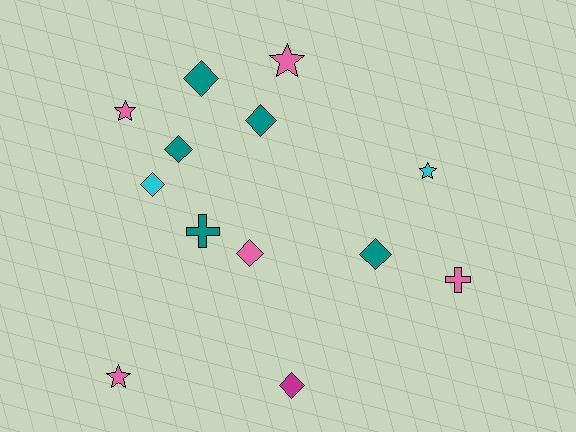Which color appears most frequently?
Teal, with 5 objects.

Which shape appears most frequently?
Diamond, with 7 objects.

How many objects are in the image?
There are 13 objects.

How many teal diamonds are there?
There are 4 teal diamonds.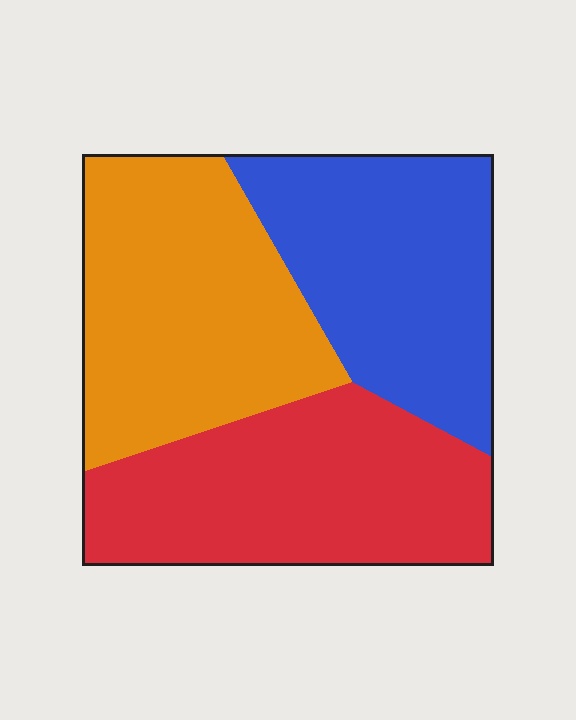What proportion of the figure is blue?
Blue takes up between a sixth and a third of the figure.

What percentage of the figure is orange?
Orange takes up about one third (1/3) of the figure.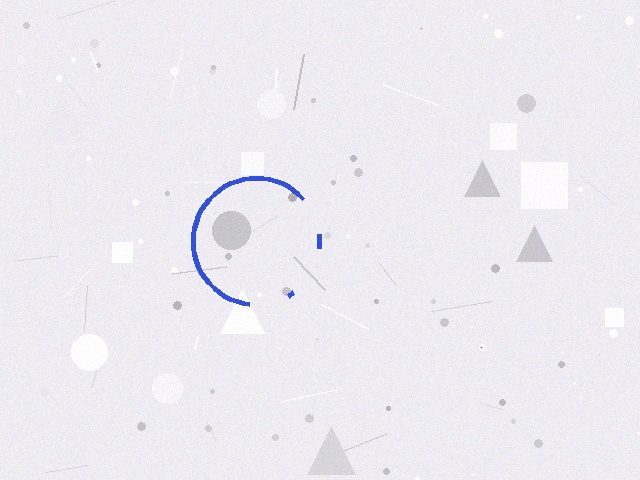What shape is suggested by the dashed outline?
The dashed outline suggests a circle.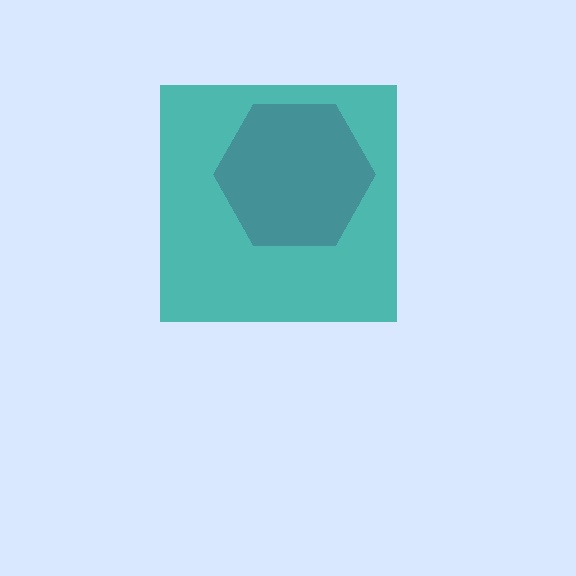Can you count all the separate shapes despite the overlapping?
Yes, there are 2 separate shapes.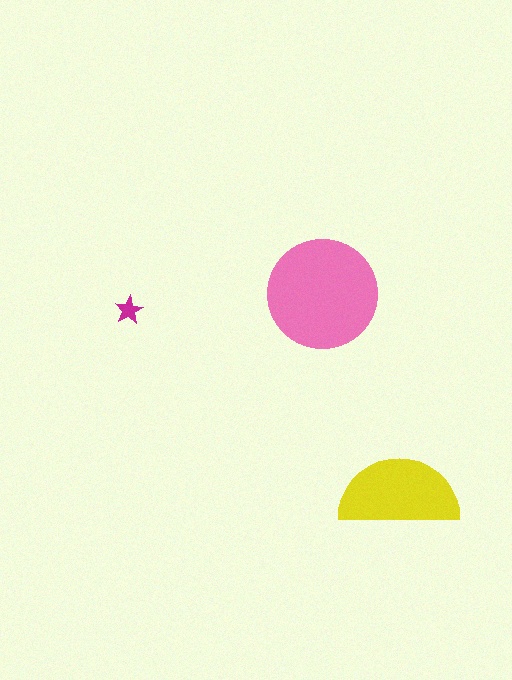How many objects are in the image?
There are 3 objects in the image.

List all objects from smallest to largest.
The magenta star, the yellow semicircle, the pink circle.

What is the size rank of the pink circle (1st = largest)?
1st.